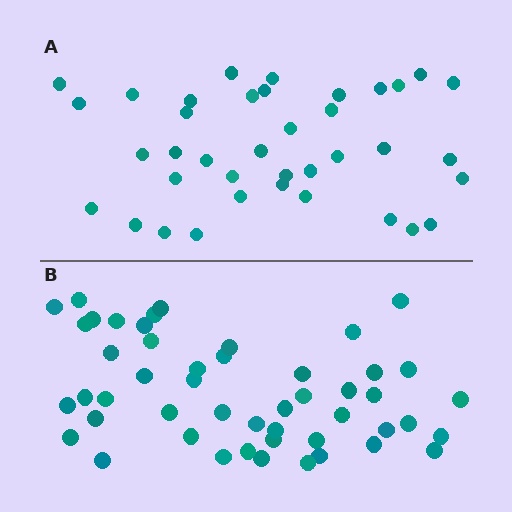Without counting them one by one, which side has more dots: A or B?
Region B (the bottom region) has more dots.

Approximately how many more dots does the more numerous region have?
Region B has roughly 12 or so more dots than region A.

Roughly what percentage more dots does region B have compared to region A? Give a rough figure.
About 30% more.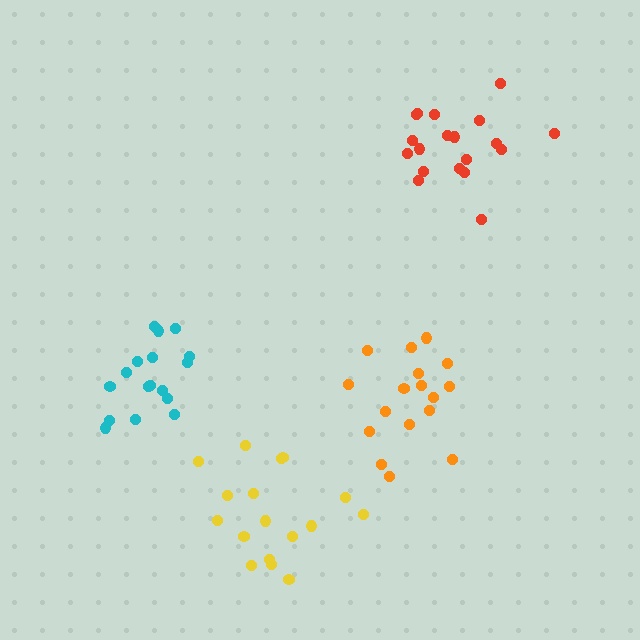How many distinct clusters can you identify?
There are 4 distinct clusters.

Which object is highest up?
The red cluster is topmost.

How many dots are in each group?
Group 1: 17 dots, Group 2: 17 dots, Group 3: 19 dots, Group 4: 17 dots (70 total).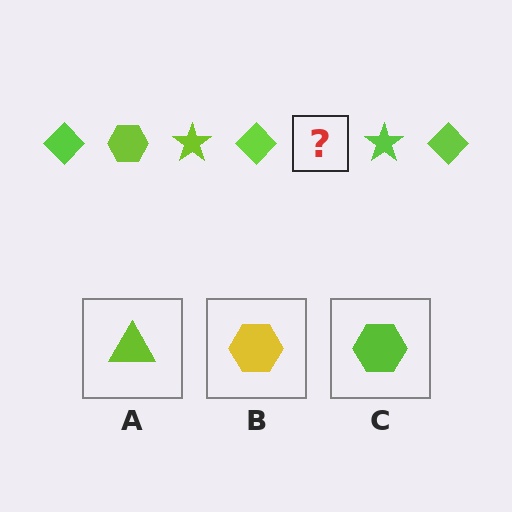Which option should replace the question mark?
Option C.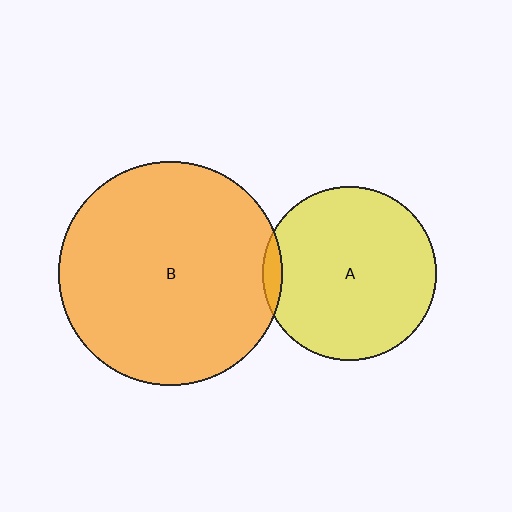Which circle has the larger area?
Circle B (orange).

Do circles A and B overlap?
Yes.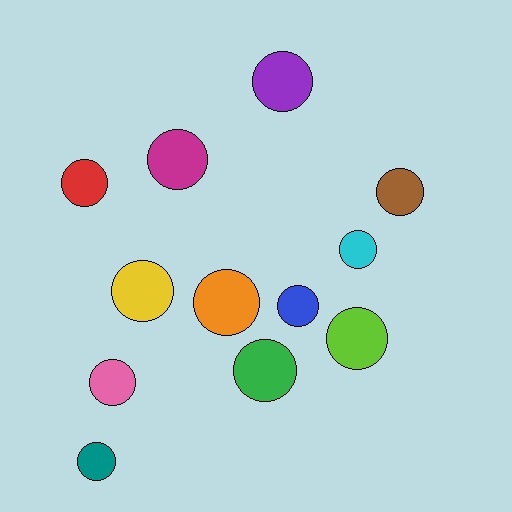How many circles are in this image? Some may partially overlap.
There are 12 circles.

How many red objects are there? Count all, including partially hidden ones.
There is 1 red object.